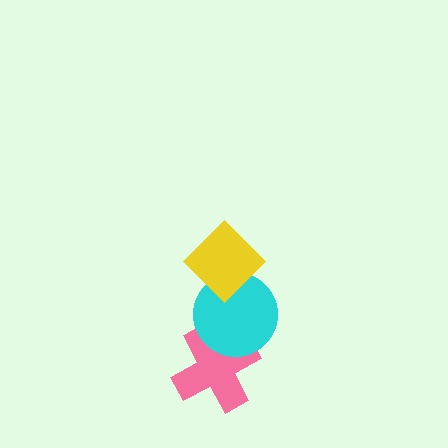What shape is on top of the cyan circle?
The yellow diamond is on top of the cyan circle.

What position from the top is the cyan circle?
The cyan circle is 2nd from the top.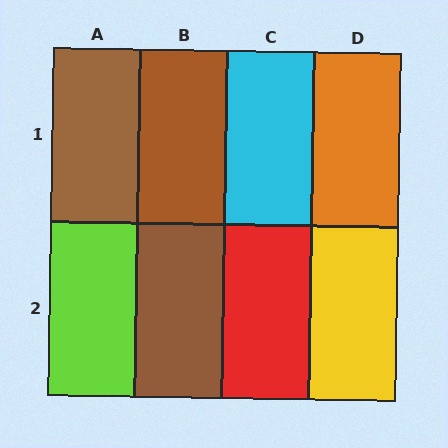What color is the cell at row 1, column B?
Brown.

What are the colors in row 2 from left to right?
Lime, brown, red, yellow.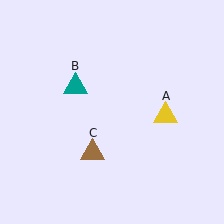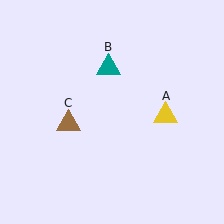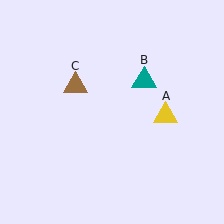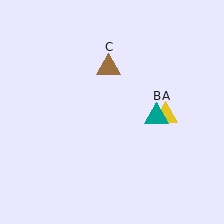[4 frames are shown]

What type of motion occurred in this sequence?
The teal triangle (object B), brown triangle (object C) rotated clockwise around the center of the scene.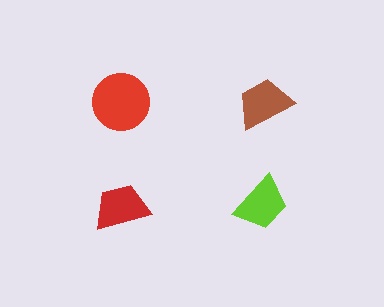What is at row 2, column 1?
A red trapezoid.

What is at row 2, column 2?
A lime trapezoid.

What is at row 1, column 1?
A red circle.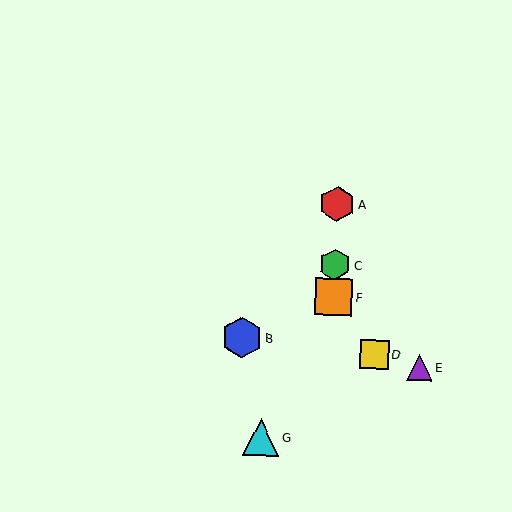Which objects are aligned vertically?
Objects A, C, F are aligned vertically.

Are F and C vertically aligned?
Yes, both are at x≈334.